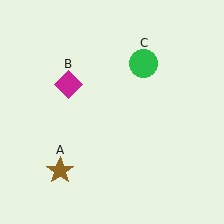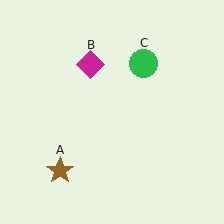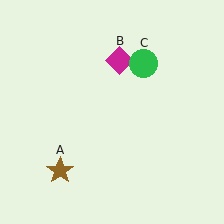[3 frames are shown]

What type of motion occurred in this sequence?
The magenta diamond (object B) rotated clockwise around the center of the scene.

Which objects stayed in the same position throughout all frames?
Brown star (object A) and green circle (object C) remained stationary.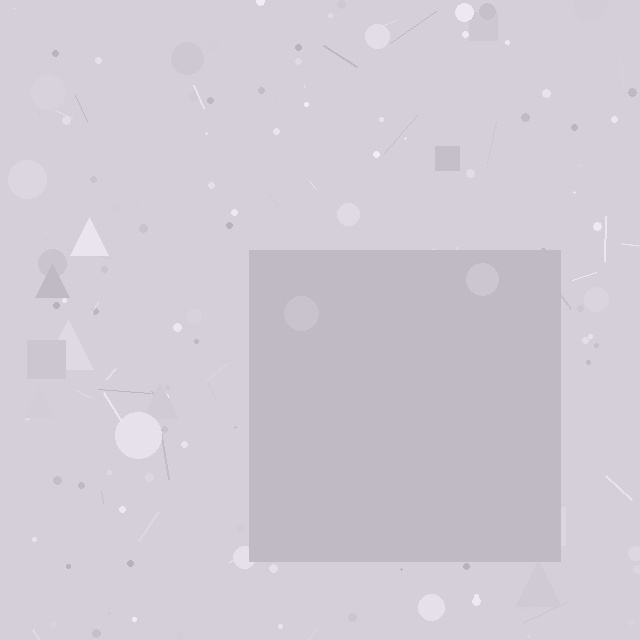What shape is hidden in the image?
A square is hidden in the image.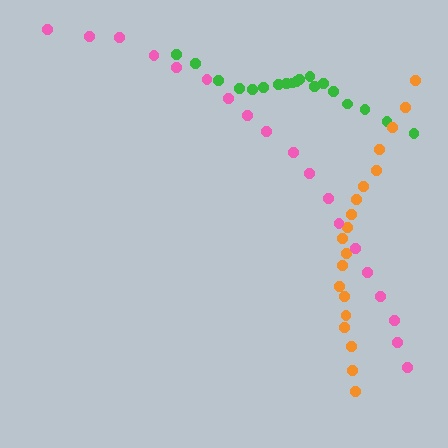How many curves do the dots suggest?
There are 3 distinct paths.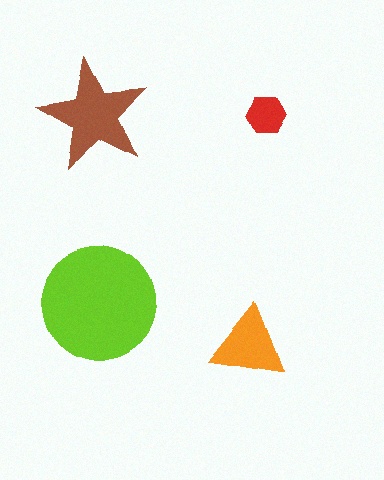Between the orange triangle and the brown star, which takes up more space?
The brown star.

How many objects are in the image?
There are 4 objects in the image.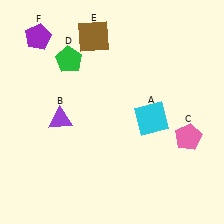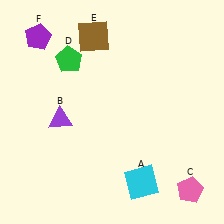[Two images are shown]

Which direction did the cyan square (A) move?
The cyan square (A) moved down.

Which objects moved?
The objects that moved are: the cyan square (A), the pink pentagon (C).